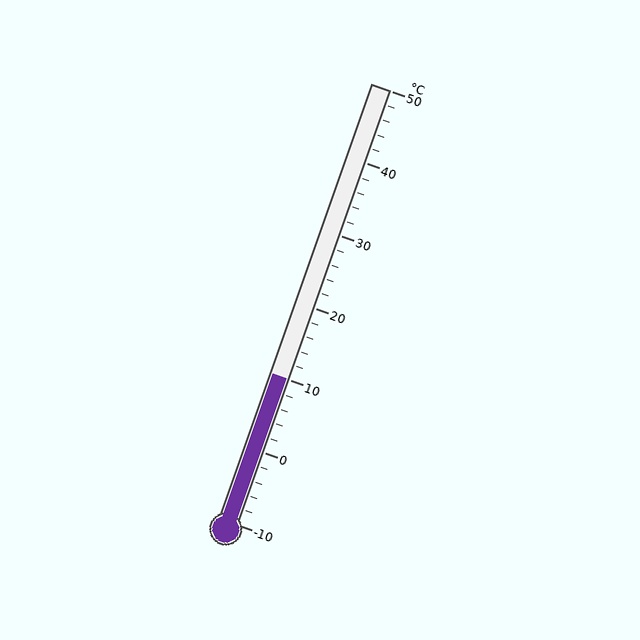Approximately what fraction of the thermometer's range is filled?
The thermometer is filled to approximately 35% of its range.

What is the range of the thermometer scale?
The thermometer scale ranges from -10°C to 50°C.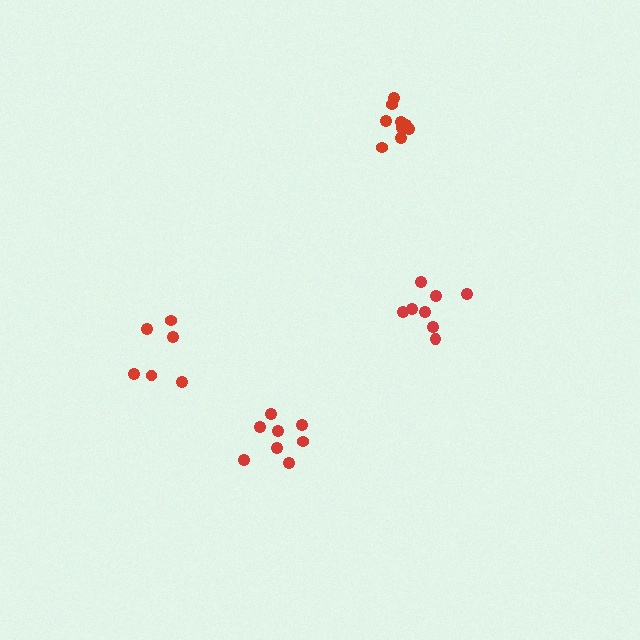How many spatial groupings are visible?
There are 4 spatial groupings.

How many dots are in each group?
Group 1: 9 dots, Group 2: 8 dots, Group 3: 7 dots, Group 4: 8 dots (32 total).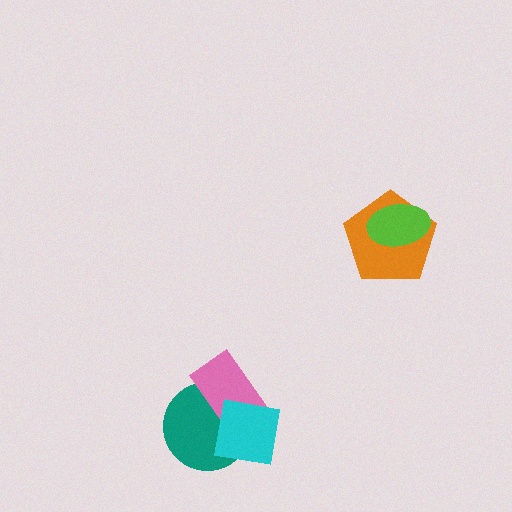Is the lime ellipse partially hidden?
No, no other shape covers it.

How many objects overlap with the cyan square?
2 objects overlap with the cyan square.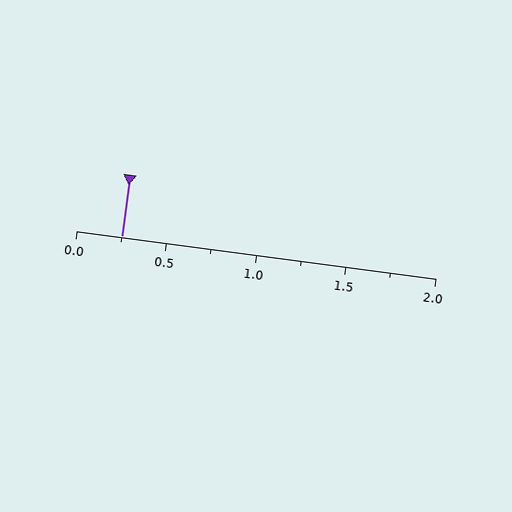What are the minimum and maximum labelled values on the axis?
The axis runs from 0.0 to 2.0.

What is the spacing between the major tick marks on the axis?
The major ticks are spaced 0.5 apart.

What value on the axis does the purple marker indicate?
The marker indicates approximately 0.25.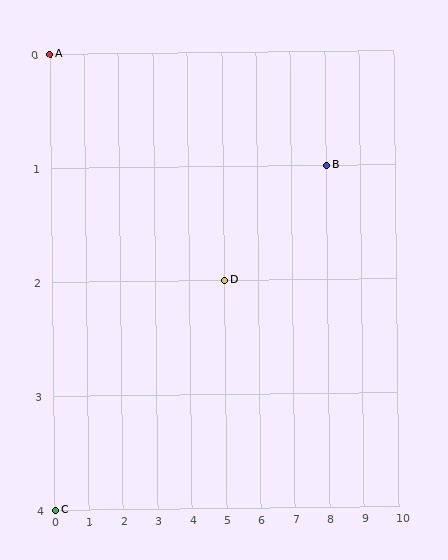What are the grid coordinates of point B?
Point B is at grid coordinates (8, 1).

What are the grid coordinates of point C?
Point C is at grid coordinates (0, 4).